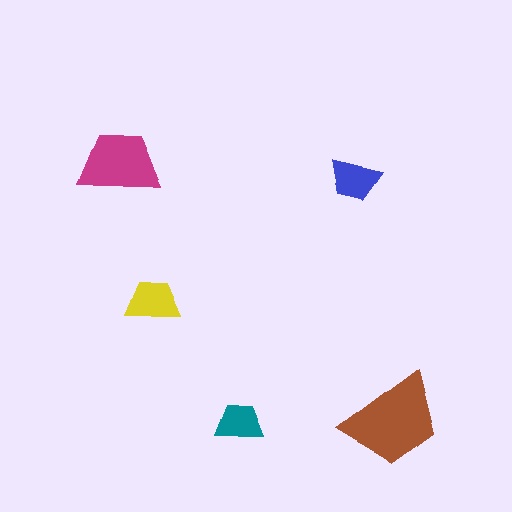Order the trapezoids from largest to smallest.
the brown one, the magenta one, the yellow one, the blue one, the teal one.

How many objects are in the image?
There are 5 objects in the image.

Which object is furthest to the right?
The brown trapezoid is rightmost.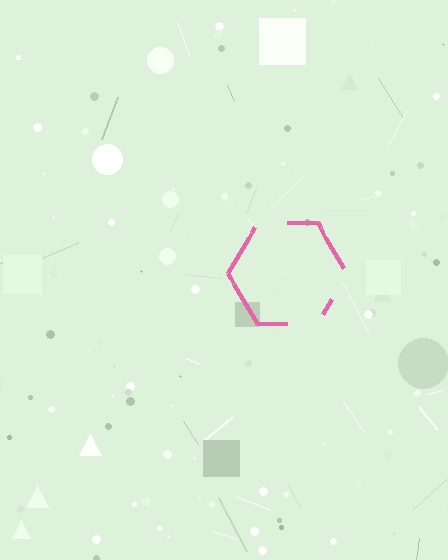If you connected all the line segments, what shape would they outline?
They would outline a hexagon.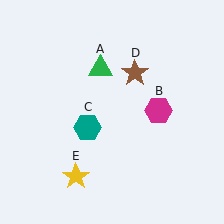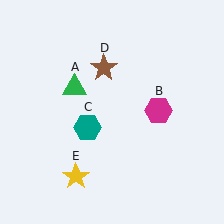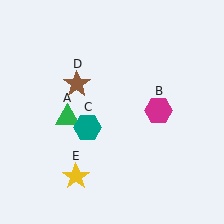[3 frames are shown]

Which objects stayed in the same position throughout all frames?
Magenta hexagon (object B) and teal hexagon (object C) and yellow star (object E) remained stationary.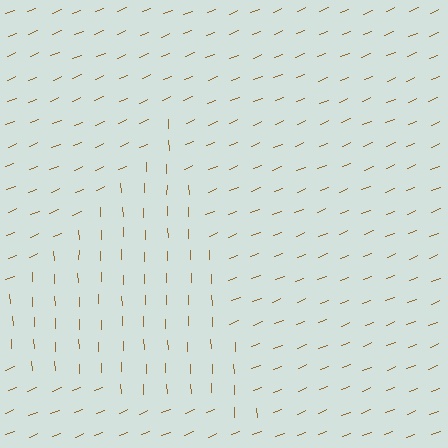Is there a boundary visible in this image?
Yes, there is a texture boundary formed by a change in line orientation.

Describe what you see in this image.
The image is filled with small brown line segments. A triangle region in the image has lines oriented differently from the surrounding lines, creating a visible texture boundary.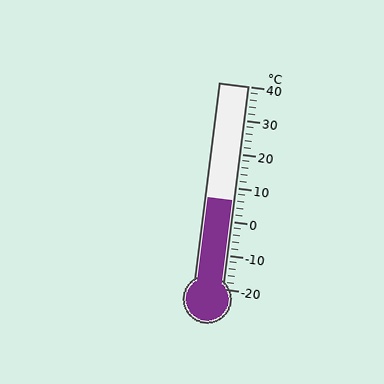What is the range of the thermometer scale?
The thermometer scale ranges from -20°C to 40°C.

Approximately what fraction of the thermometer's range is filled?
The thermometer is filled to approximately 45% of its range.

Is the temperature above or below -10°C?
The temperature is above -10°C.